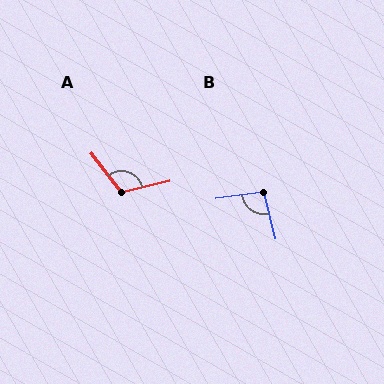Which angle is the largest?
A, at approximately 113 degrees.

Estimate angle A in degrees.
Approximately 113 degrees.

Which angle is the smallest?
B, at approximately 96 degrees.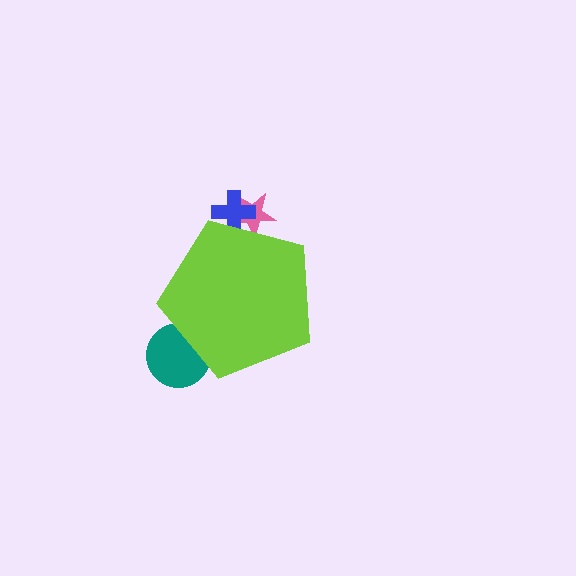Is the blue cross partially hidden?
Yes, the blue cross is partially hidden behind the lime pentagon.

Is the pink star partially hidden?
Yes, the pink star is partially hidden behind the lime pentagon.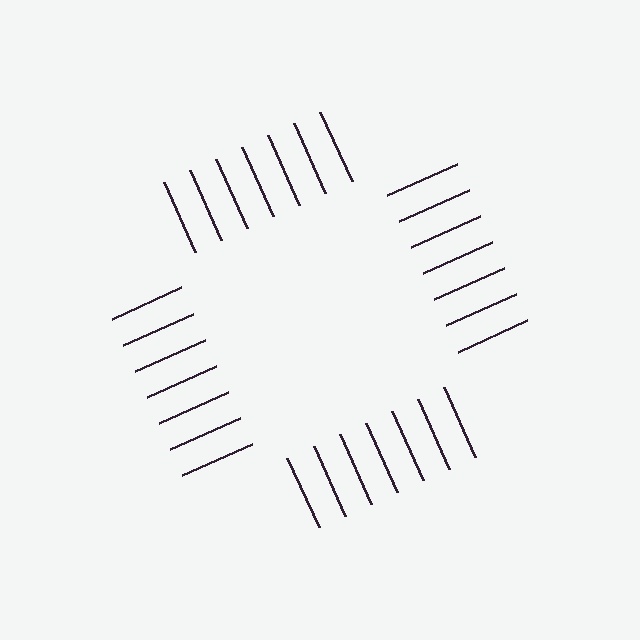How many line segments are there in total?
28 — 7 along each of the 4 edges.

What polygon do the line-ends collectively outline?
An illusory square — the line segments terminate on its edges but no continuous stroke is drawn.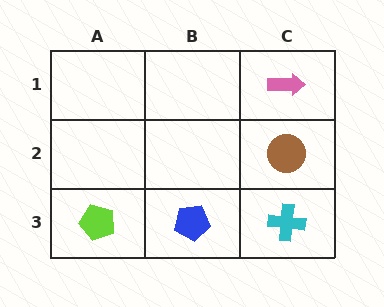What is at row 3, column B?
A blue pentagon.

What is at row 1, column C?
A pink arrow.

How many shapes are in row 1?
1 shape.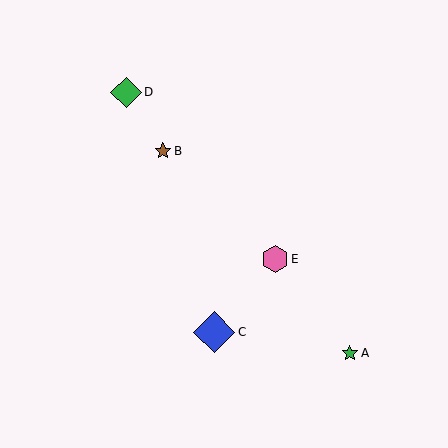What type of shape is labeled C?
Shape C is a blue diamond.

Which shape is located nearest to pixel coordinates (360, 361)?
The green star (labeled A) at (350, 353) is nearest to that location.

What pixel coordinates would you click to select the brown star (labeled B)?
Click at (163, 151) to select the brown star B.